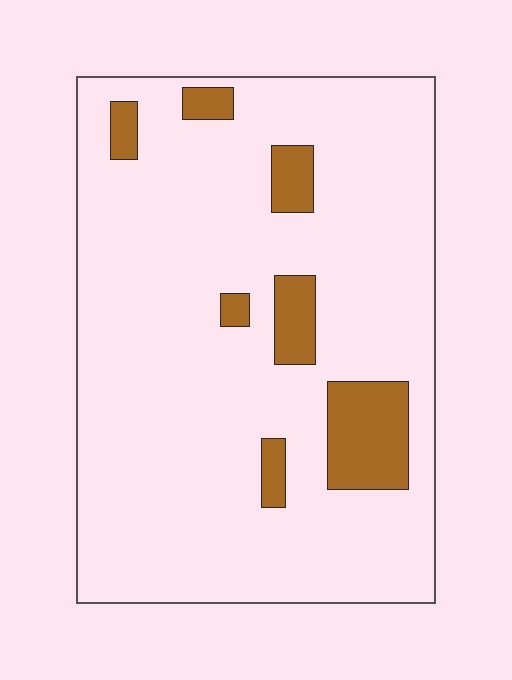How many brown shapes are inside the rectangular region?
7.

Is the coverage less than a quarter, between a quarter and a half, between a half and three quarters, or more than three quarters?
Less than a quarter.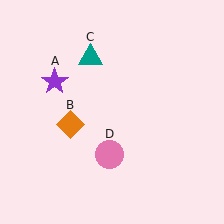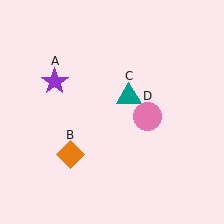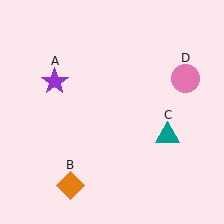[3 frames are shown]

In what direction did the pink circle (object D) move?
The pink circle (object D) moved up and to the right.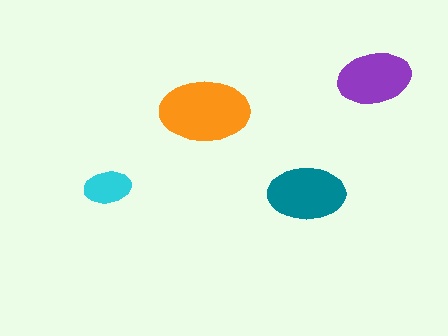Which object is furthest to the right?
The purple ellipse is rightmost.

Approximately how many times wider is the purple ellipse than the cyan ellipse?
About 1.5 times wider.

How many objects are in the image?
There are 4 objects in the image.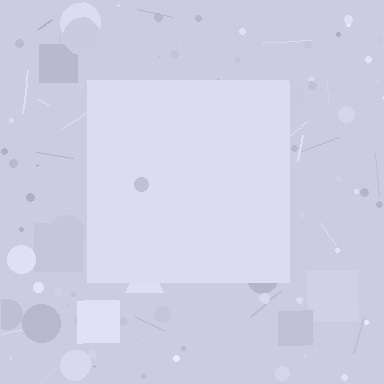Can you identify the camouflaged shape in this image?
The camouflaged shape is a square.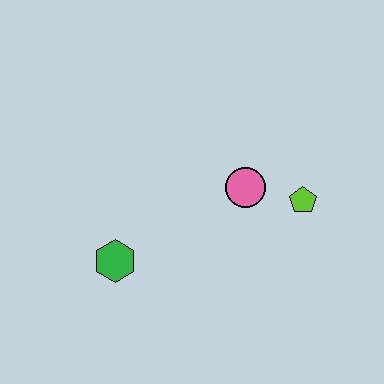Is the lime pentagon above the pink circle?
No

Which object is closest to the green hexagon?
The pink circle is closest to the green hexagon.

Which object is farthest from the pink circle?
The green hexagon is farthest from the pink circle.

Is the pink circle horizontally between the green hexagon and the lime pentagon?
Yes